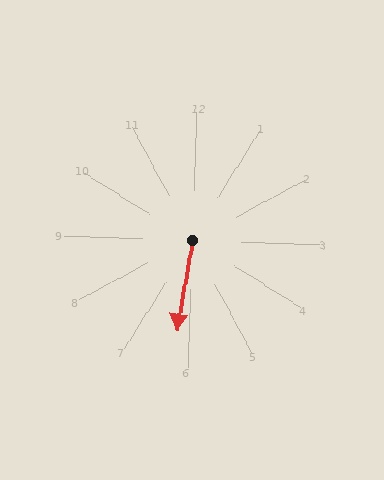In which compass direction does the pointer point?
South.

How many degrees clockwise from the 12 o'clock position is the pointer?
Approximately 188 degrees.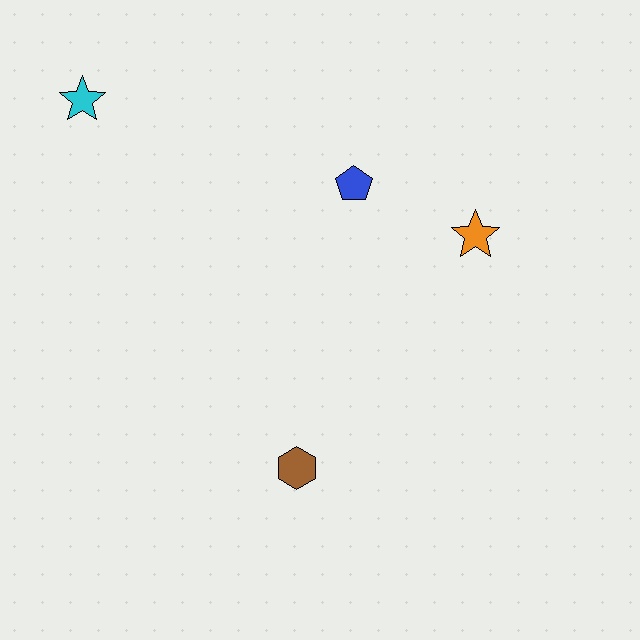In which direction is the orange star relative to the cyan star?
The orange star is to the right of the cyan star.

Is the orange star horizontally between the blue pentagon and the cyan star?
No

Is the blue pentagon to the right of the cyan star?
Yes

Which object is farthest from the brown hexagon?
The cyan star is farthest from the brown hexagon.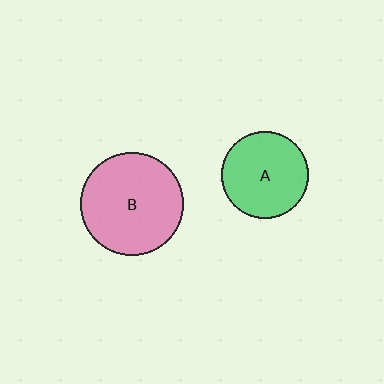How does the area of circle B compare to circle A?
Approximately 1.4 times.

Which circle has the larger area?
Circle B (pink).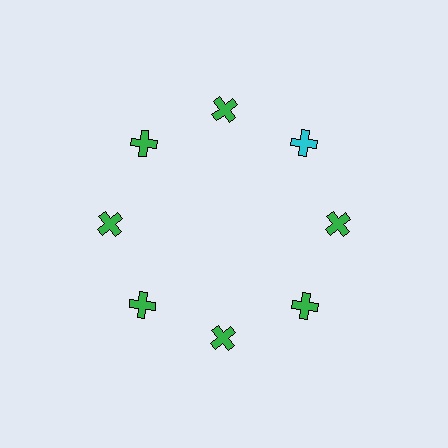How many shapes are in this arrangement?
There are 8 shapes arranged in a ring pattern.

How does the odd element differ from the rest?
It has a different color: cyan instead of green.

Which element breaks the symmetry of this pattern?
The cyan cross at roughly the 2 o'clock position breaks the symmetry. All other shapes are green crosses.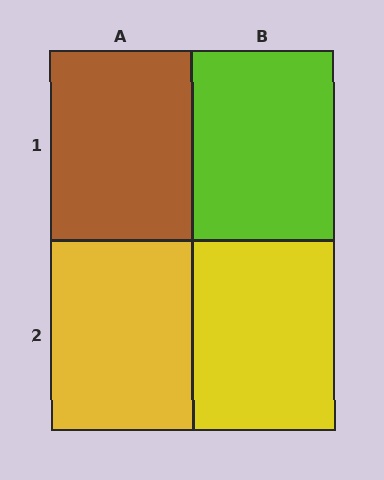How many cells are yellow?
2 cells are yellow.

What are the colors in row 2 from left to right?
Yellow, yellow.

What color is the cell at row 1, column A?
Brown.